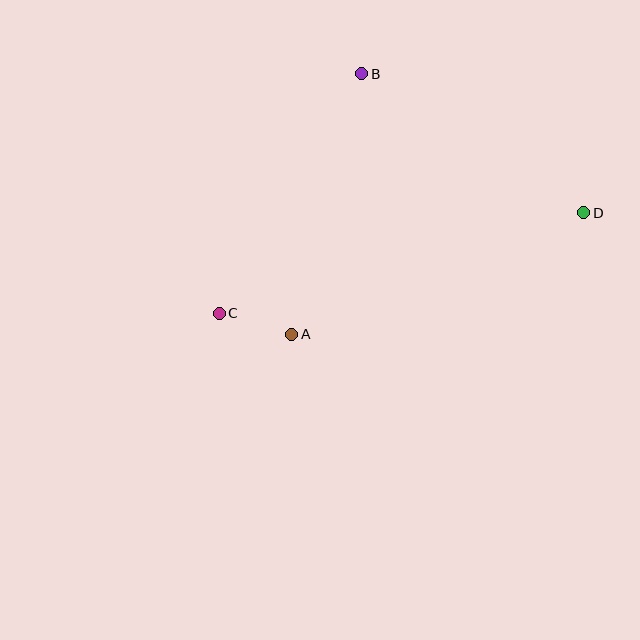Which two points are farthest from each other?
Points C and D are farthest from each other.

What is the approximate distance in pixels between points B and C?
The distance between B and C is approximately 279 pixels.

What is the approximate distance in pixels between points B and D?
The distance between B and D is approximately 262 pixels.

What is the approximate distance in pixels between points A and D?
The distance between A and D is approximately 316 pixels.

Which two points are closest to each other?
Points A and C are closest to each other.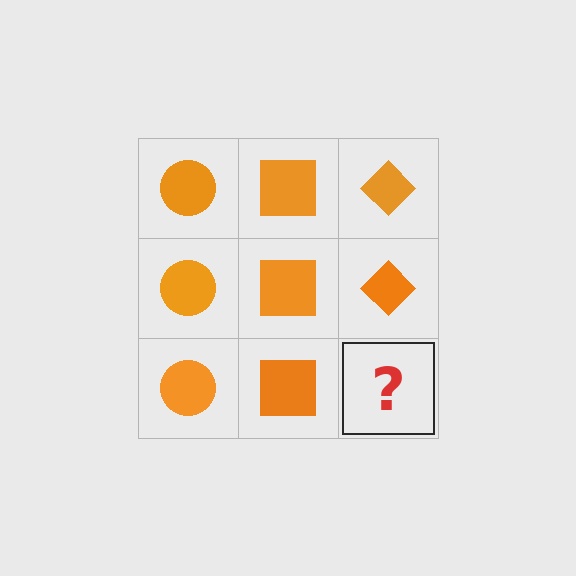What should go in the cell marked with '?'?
The missing cell should contain an orange diamond.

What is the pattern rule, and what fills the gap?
The rule is that each column has a consistent shape. The gap should be filled with an orange diamond.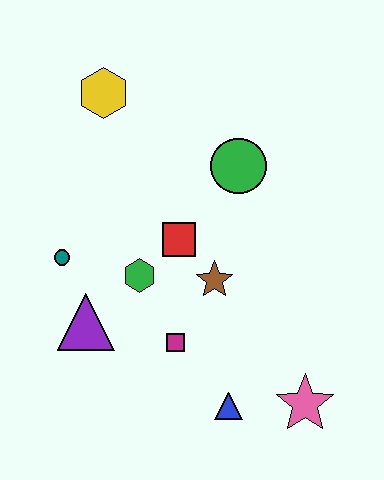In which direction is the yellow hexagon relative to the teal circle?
The yellow hexagon is above the teal circle.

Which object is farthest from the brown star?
The yellow hexagon is farthest from the brown star.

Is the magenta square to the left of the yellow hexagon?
No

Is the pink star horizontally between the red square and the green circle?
No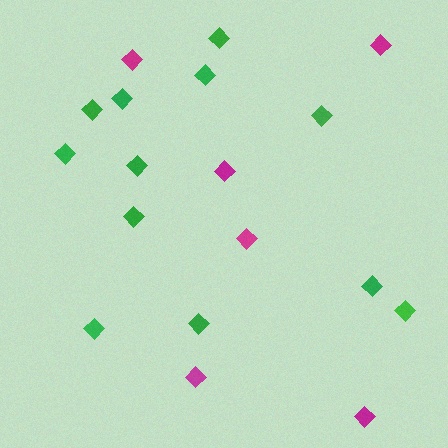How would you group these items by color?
There are 2 groups: one group of green diamonds (12) and one group of magenta diamonds (6).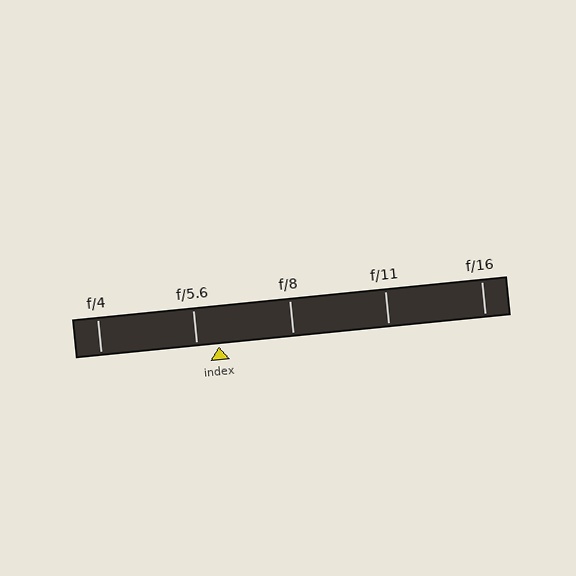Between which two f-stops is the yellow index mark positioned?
The index mark is between f/5.6 and f/8.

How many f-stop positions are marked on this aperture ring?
There are 5 f-stop positions marked.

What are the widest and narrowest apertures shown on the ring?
The widest aperture shown is f/4 and the narrowest is f/16.